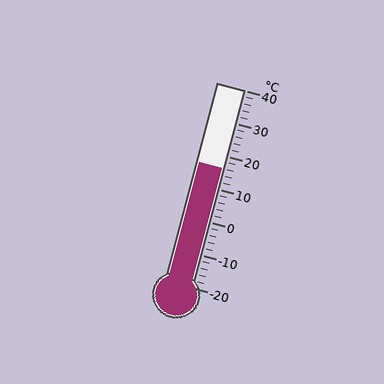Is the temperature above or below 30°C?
The temperature is below 30°C.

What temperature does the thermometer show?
The thermometer shows approximately 16°C.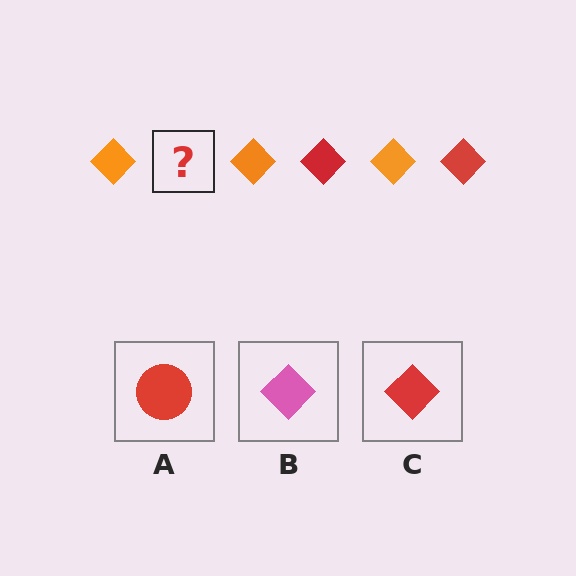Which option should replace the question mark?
Option C.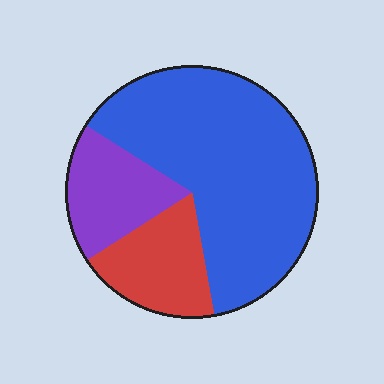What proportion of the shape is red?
Red covers about 20% of the shape.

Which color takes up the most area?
Blue, at roughly 65%.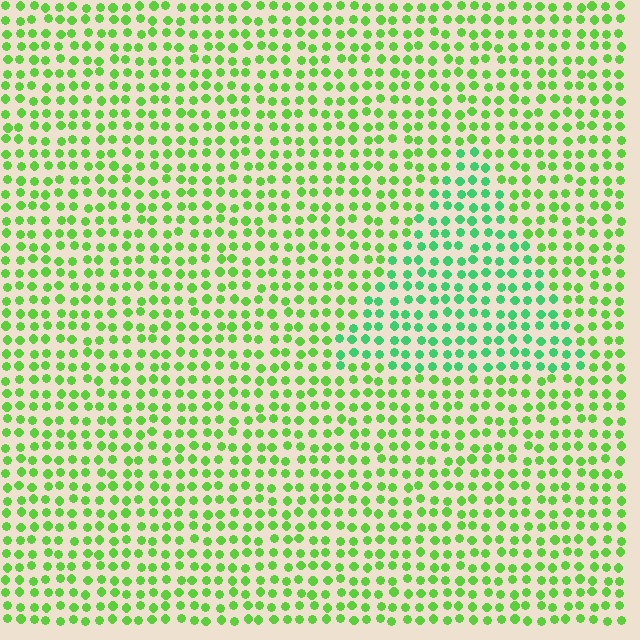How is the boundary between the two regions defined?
The boundary is defined purely by a slight shift in hue (about 33 degrees). Spacing, size, and orientation are identical on both sides.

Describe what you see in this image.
The image is filled with small lime elements in a uniform arrangement. A triangle-shaped region is visible where the elements are tinted to a slightly different hue, forming a subtle color boundary.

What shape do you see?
I see a triangle.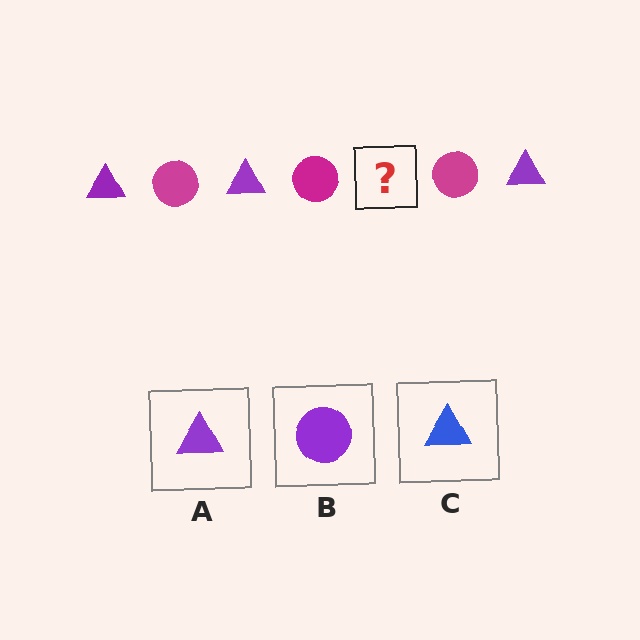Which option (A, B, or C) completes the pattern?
A.